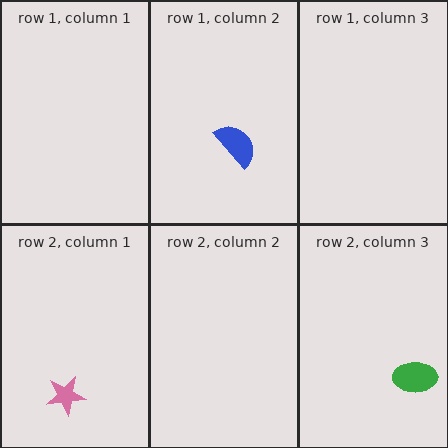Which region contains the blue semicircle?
The row 1, column 2 region.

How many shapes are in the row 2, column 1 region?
1.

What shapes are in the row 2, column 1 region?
The pink star.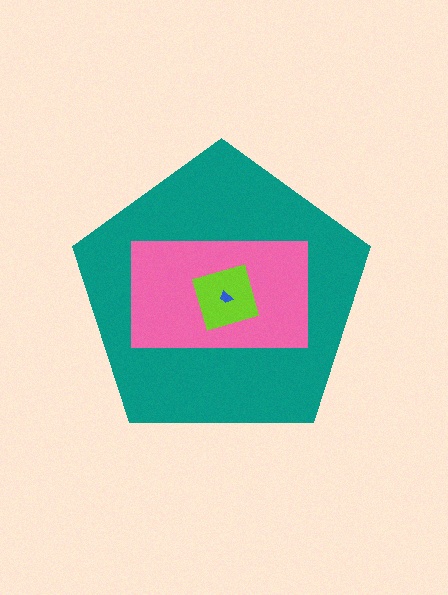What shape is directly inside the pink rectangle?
The lime square.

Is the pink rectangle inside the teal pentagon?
Yes.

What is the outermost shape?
The teal pentagon.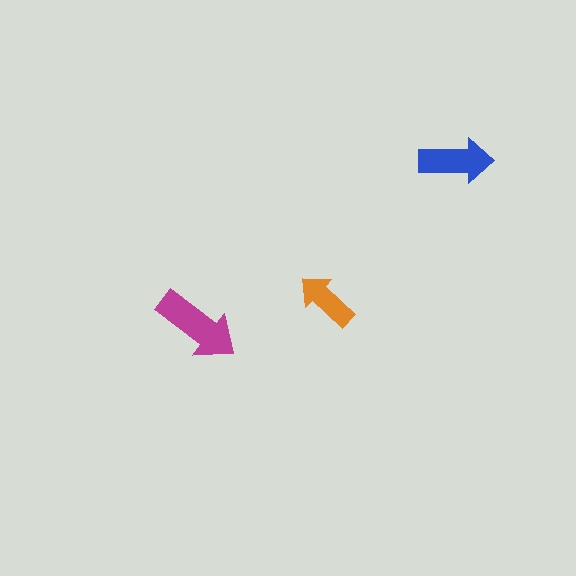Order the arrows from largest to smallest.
the magenta one, the blue one, the orange one.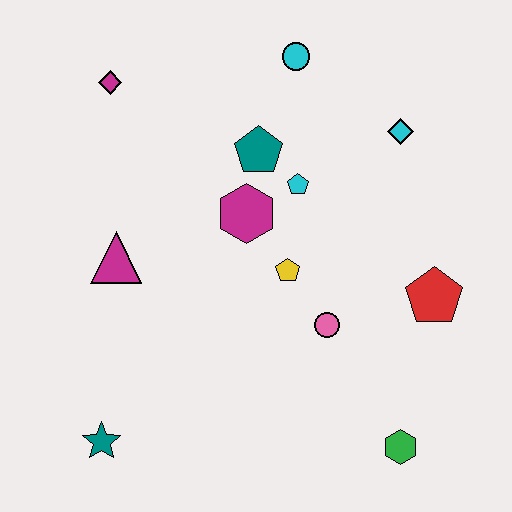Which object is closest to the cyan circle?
The teal pentagon is closest to the cyan circle.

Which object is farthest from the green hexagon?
The magenta diamond is farthest from the green hexagon.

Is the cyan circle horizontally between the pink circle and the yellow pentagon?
Yes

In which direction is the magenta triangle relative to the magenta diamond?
The magenta triangle is below the magenta diamond.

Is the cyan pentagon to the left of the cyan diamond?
Yes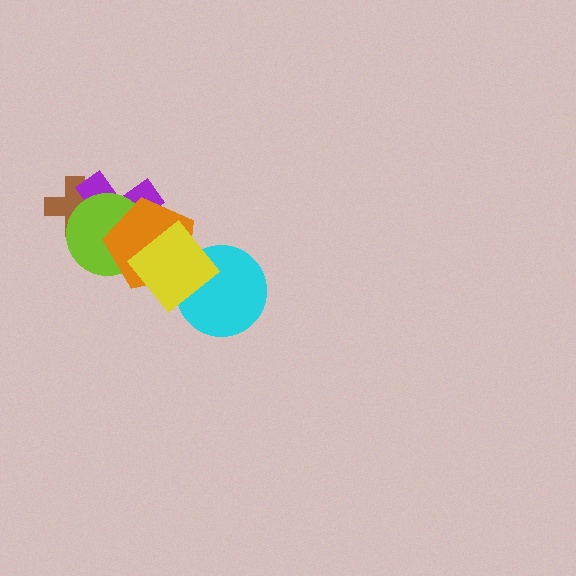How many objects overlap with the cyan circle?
2 objects overlap with the cyan circle.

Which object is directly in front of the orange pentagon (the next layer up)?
The cyan circle is directly in front of the orange pentagon.